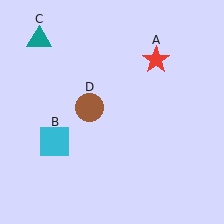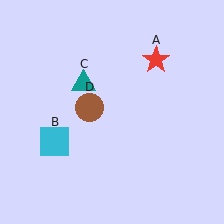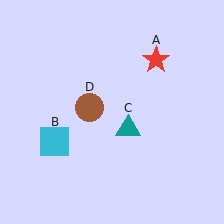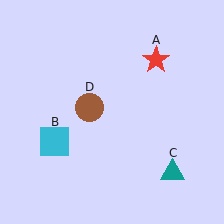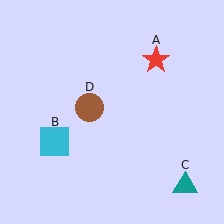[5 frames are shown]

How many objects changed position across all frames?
1 object changed position: teal triangle (object C).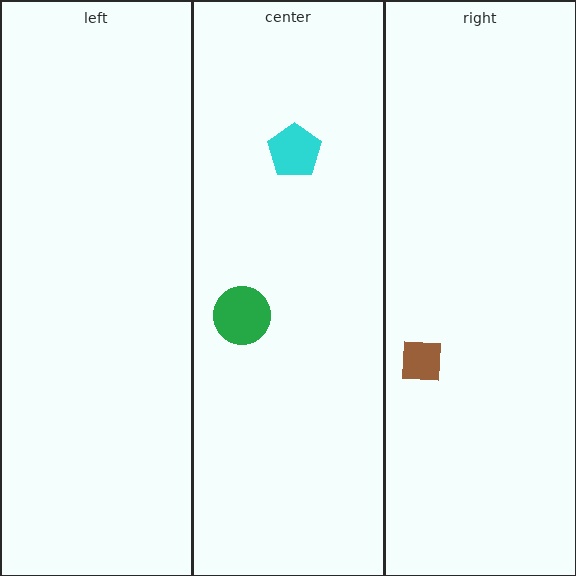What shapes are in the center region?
The cyan pentagon, the green circle.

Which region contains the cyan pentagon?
The center region.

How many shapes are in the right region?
1.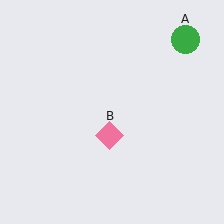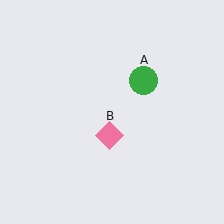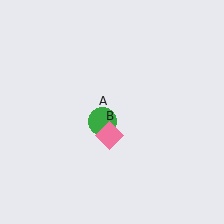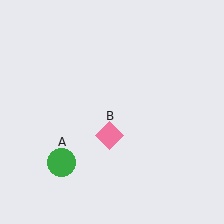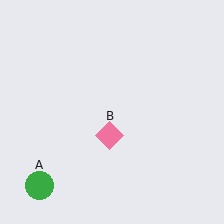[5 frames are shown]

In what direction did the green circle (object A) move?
The green circle (object A) moved down and to the left.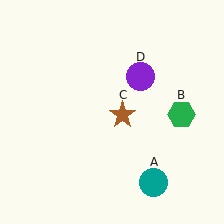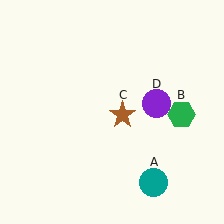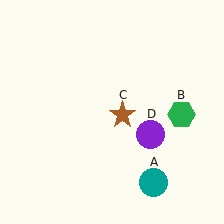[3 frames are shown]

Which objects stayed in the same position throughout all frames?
Teal circle (object A) and green hexagon (object B) and brown star (object C) remained stationary.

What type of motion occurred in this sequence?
The purple circle (object D) rotated clockwise around the center of the scene.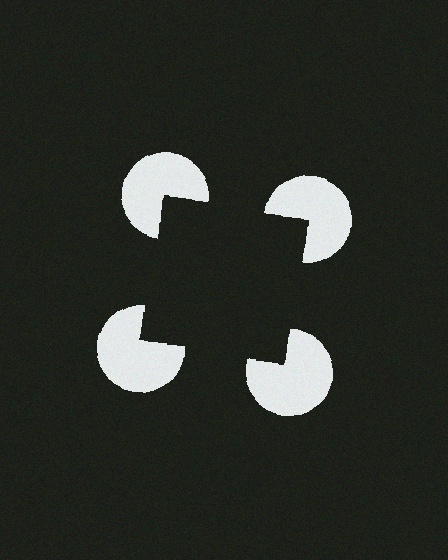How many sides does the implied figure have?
4 sides.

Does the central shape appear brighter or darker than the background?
It typically appears slightly darker than the background, even though no actual brightness change is drawn.